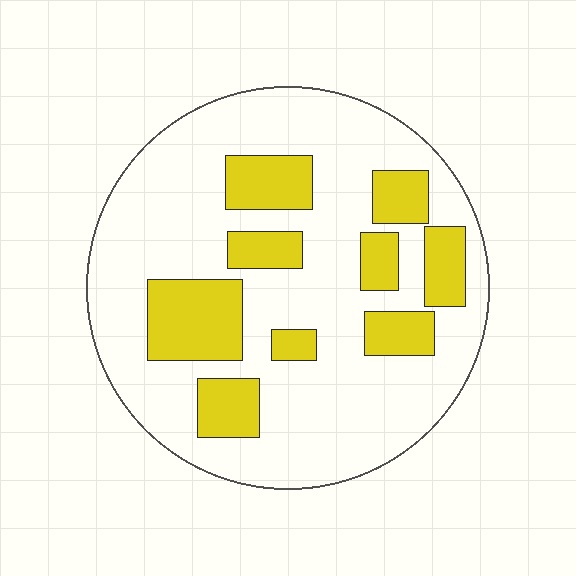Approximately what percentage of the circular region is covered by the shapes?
Approximately 25%.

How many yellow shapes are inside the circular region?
9.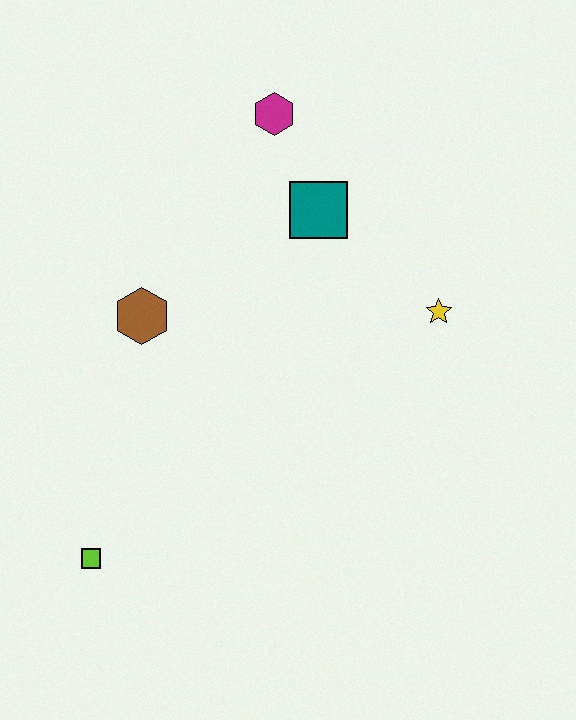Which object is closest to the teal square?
The magenta hexagon is closest to the teal square.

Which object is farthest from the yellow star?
The lime square is farthest from the yellow star.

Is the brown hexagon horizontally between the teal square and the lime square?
Yes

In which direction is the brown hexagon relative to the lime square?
The brown hexagon is above the lime square.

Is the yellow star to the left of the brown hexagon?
No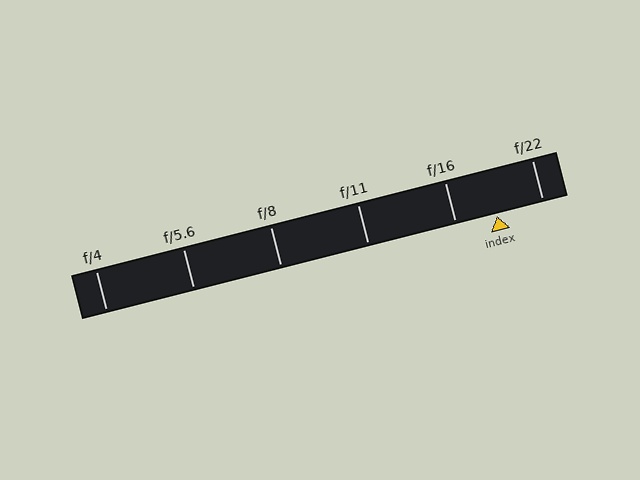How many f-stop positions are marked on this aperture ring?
There are 6 f-stop positions marked.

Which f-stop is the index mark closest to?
The index mark is closest to f/16.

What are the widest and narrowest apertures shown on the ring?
The widest aperture shown is f/4 and the narrowest is f/22.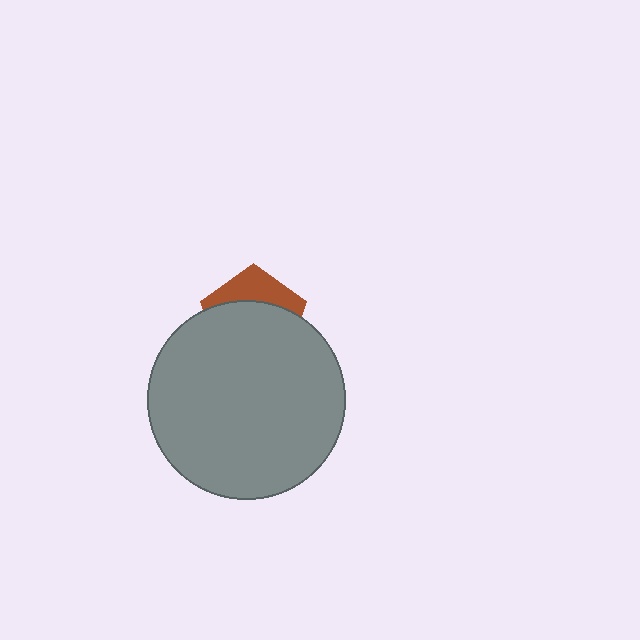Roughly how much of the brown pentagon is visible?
A small part of it is visible (roughly 32%).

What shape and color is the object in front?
The object in front is a gray circle.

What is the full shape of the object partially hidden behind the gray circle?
The partially hidden object is a brown pentagon.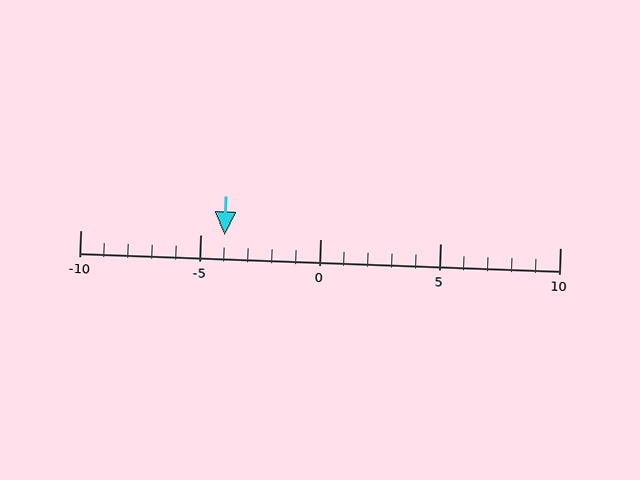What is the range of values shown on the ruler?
The ruler shows values from -10 to 10.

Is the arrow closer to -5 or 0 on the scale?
The arrow is closer to -5.